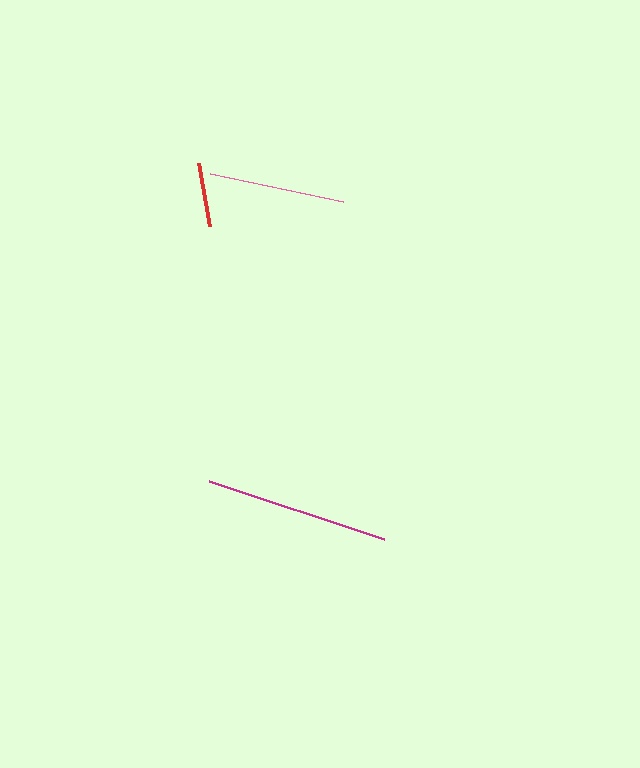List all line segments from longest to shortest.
From longest to shortest: magenta, pink, red.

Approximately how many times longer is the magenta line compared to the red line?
The magenta line is approximately 2.9 times the length of the red line.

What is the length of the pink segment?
The pink segment is approximately 136 pixels long.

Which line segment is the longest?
The magenta line is the longest at approximately 184 pixels.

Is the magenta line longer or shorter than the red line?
The magenta line is longer than the red line.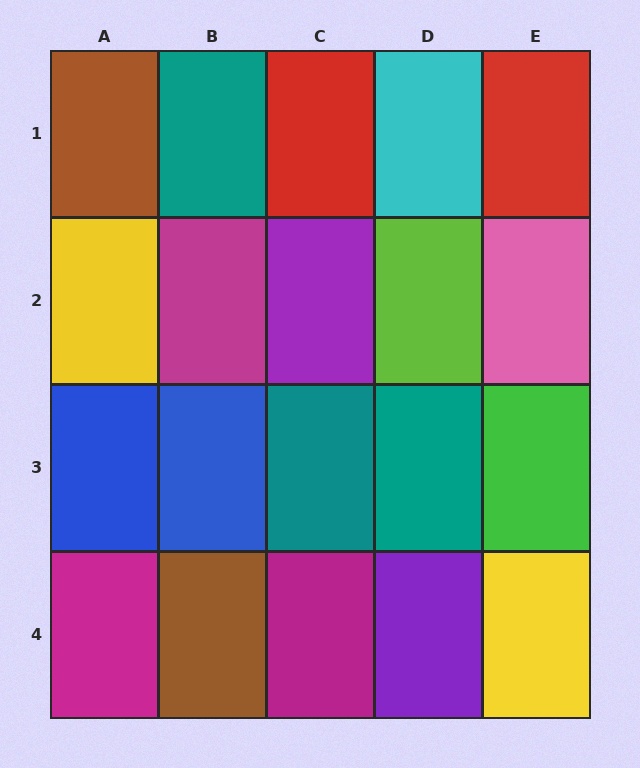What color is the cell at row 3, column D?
Teal.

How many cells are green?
1 cell is green.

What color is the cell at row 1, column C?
Red.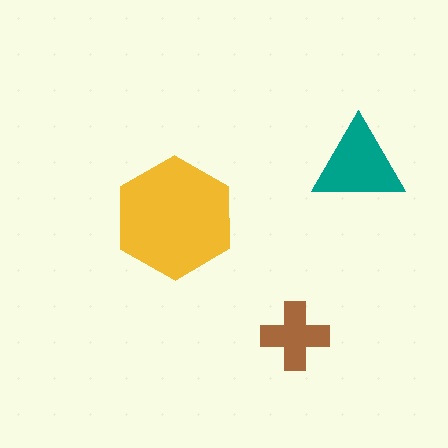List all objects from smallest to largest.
The brown cross, the teal triangle, the yellow hexagon.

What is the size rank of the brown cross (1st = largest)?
3rd.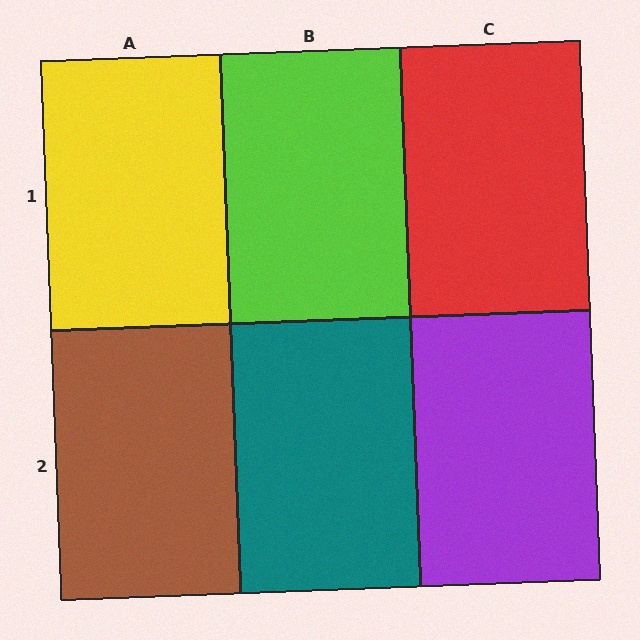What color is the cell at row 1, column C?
Red.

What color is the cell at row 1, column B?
Lime.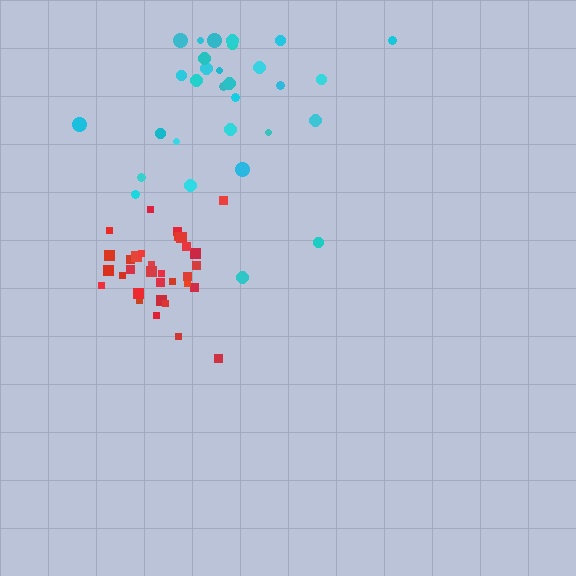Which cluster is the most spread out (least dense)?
Cyan.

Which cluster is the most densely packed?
Red.